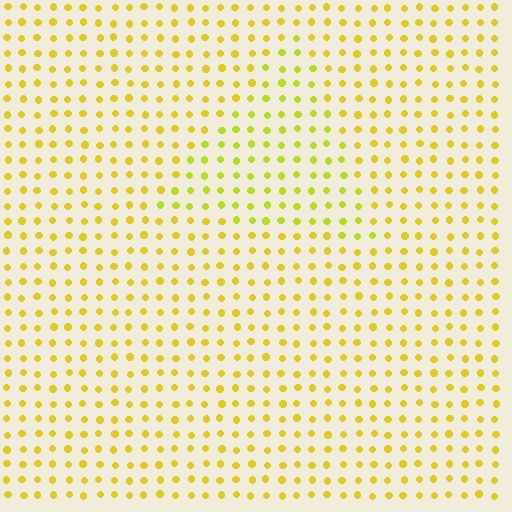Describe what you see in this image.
The image is filled with small yellow elements in a uniform arrangement. A triangle-shaped region is visible where the elements are tinted to a slightly different hue, forming a subtle color boundary.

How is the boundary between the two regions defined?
The boundary is defined purely by a slight shift in hue (about 22 degrees). Spacing, size, and orientation are identical on both sides.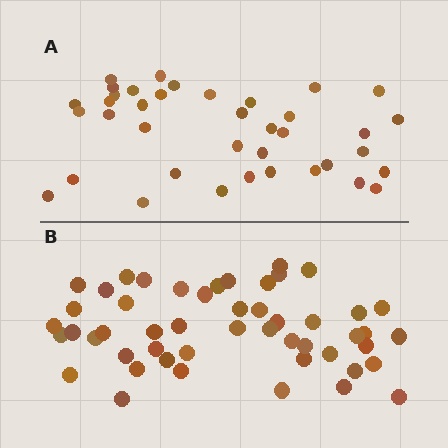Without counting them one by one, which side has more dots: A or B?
Region B (the bottom region) has more dots.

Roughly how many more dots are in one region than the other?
Region B has roughly 12 or so more dots than region A.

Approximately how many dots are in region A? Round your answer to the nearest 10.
About 40 dots. (The exact count is 38, which rounds to 40.)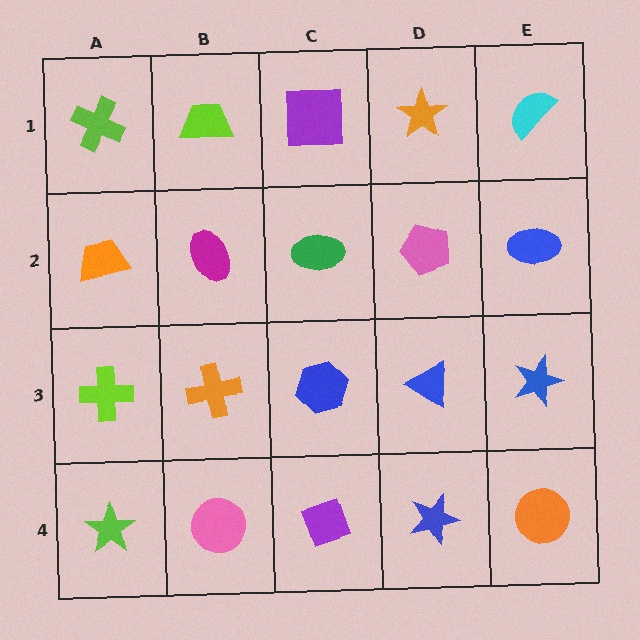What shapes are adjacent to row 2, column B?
A lime trapezoid (row 1, column B), an orange cross (row 3, column B), an orange trapezoid (row 2, column A), a green ellipse (row 2, column C).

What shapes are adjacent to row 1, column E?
A blue ellipse (row 2, column E), an orange star (row 1, column D).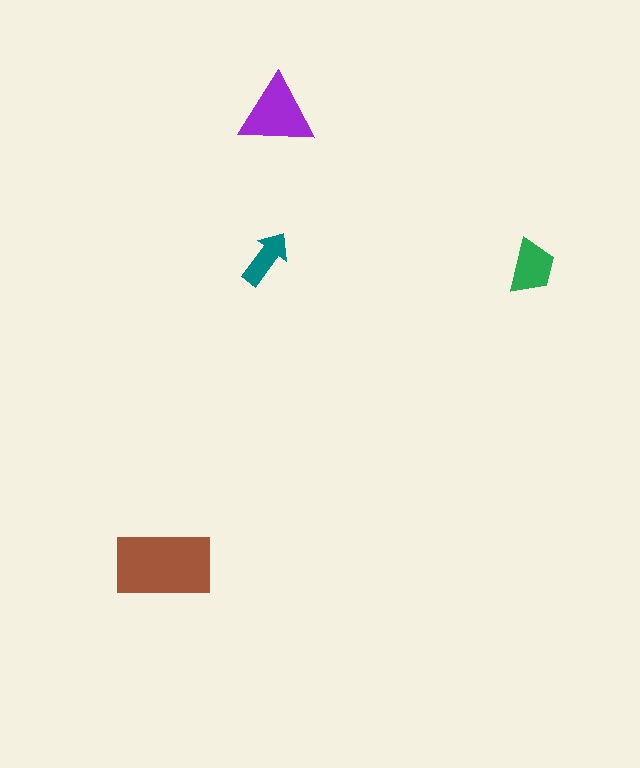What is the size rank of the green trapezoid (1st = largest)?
3rd.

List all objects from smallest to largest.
The teal arrow, the green trapezoid, the purple triangle, the brown rectangle.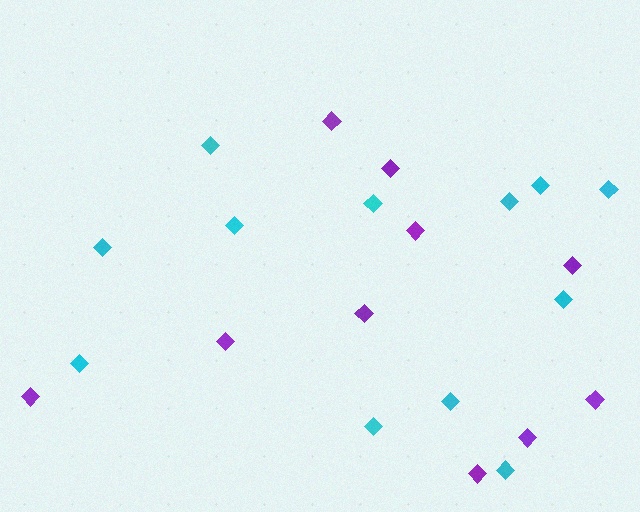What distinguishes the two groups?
There are 2 groups: one group of purple diamonds (10) and one group of cyan diamonds (12).